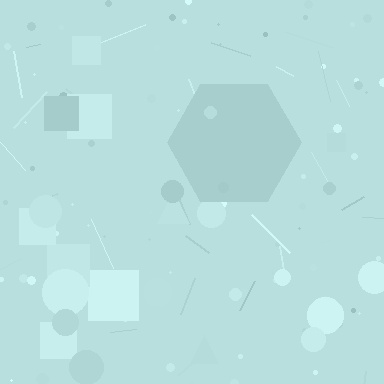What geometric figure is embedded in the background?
A hexagon is embedded in the background.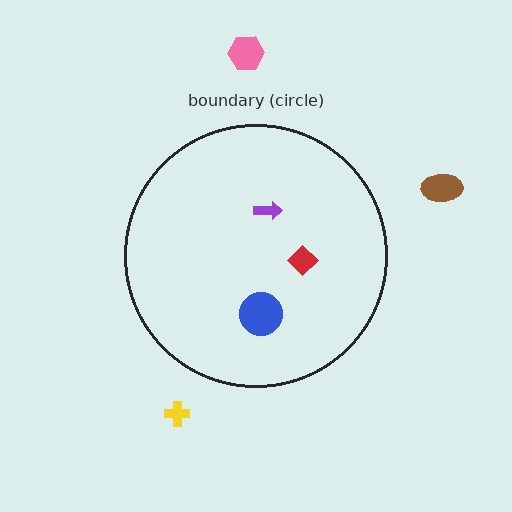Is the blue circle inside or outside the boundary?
Inside.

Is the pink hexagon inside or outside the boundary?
Outside.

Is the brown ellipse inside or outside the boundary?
Outside.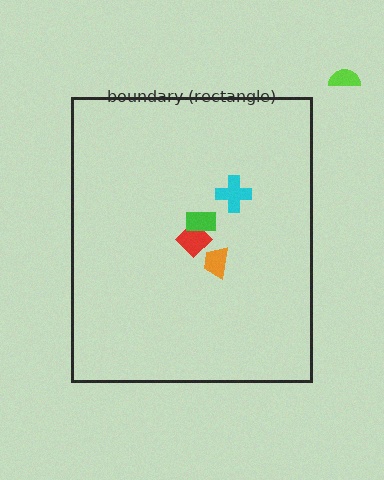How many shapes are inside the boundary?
4 inside, 1 outside.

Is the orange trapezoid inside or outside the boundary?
Inside.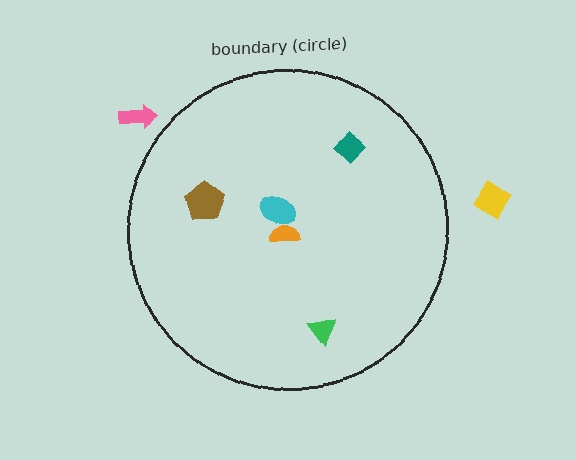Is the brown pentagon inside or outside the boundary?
Inside.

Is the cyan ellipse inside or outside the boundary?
Inside.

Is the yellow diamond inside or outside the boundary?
Outside.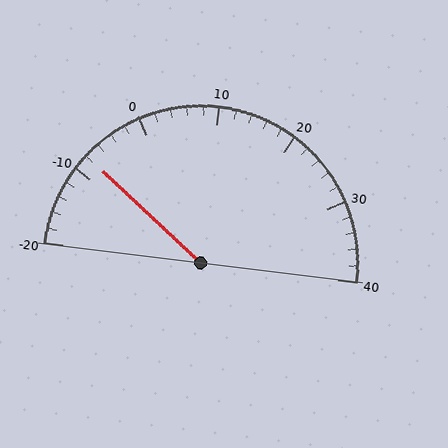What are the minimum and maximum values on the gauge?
The gauge ranges from -20 to 40.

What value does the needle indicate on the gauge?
The needle indicates approximately -8.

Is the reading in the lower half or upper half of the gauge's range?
The reading is in the lower half of the range (-20 to 40).